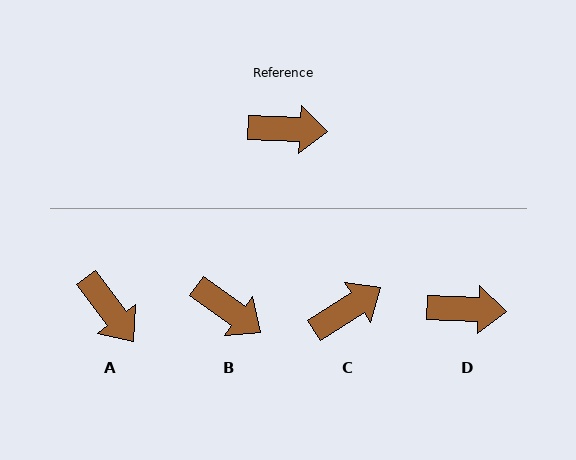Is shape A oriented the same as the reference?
No, it is off by about 50 degrees.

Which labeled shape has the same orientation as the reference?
D.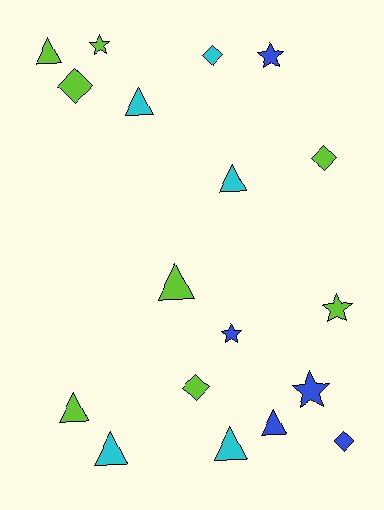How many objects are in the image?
There are 18 objects.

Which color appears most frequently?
Lime, with 8 objects.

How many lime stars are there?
There are 2 lime stars.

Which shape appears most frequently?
Triangle, with 8 objects.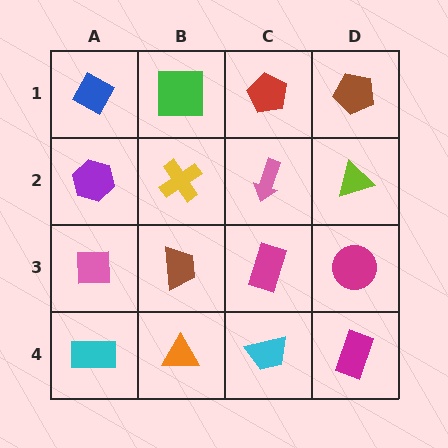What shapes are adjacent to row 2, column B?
A green square (row 1, column B), a brown trapezoid (row 3, column B), a purple hexagon (row 2, column A), a pink arrow (row 2, column C).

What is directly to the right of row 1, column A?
A green square.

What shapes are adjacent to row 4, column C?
A magenta rectangle (row 3, column C), an orange triangle (row 4, column B), a magenta rectangle (row 4, column D).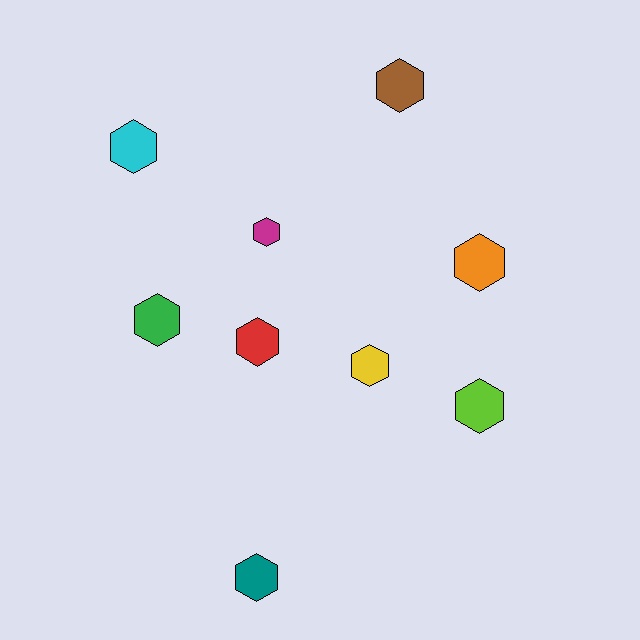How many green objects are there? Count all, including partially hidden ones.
There is 1 green object.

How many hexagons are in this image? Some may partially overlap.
There are 9 hexagons.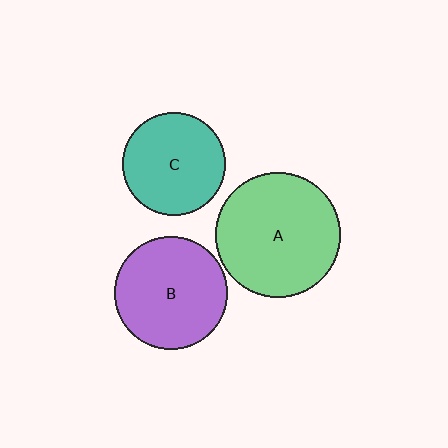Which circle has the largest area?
Circle A (green).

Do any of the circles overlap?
No, none of the circles overlap.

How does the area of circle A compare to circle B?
Approximately 1.2 times.